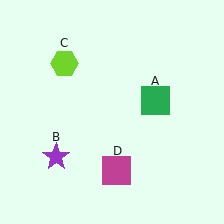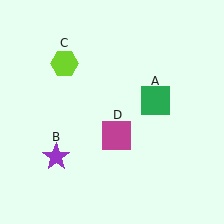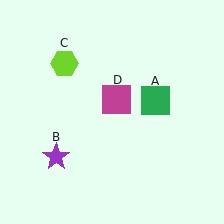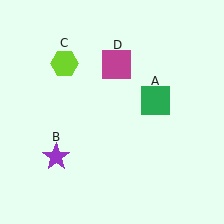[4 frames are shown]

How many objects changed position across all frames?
1 object changed position: magenta square (object D).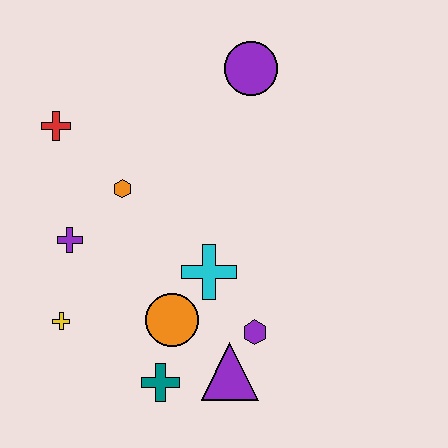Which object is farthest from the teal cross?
The purple circle is farthest from the teal cross.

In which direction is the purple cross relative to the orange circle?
The purple cross is to the left of the orange circle.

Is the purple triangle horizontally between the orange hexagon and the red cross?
No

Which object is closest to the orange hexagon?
The purple cross is closest to the orange hexagon.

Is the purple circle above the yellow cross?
Yes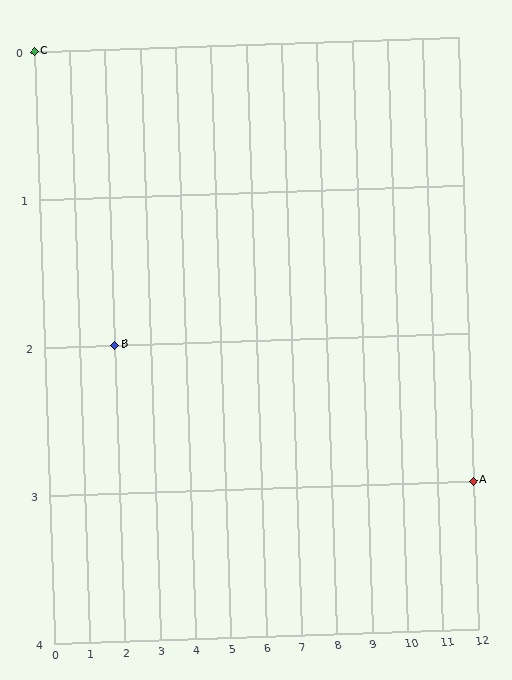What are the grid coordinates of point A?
Point A is at grid coordinates (12, 3).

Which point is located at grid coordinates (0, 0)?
Point C is at (0, 0).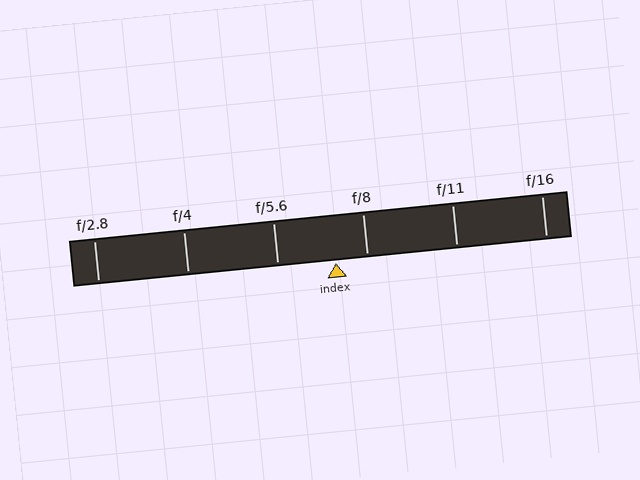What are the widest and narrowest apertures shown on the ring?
The widest aperture shown is f/2.8 and the narrowest is f/16.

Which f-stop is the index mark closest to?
The index mark is closest to f/8.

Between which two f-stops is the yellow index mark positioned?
The index mark is between f/5.6 and f/8.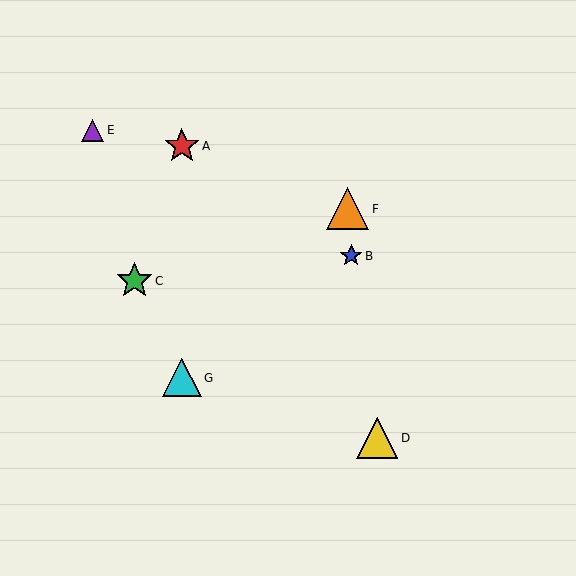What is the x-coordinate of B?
Object B is at x≈351.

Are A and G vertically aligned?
Yes, both are at x≈182.